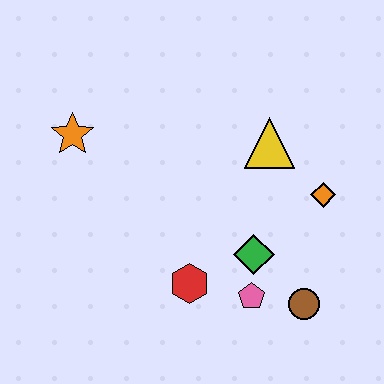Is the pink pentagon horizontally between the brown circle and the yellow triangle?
No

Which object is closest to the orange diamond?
The yellow triangle is closest to the orange diamond.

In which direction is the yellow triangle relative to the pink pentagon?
The yellow triangle is above the pink pentagon.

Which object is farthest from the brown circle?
The orange star is farthest from the brown circle.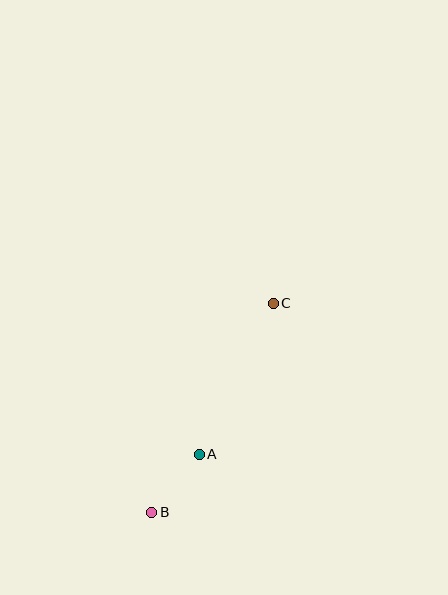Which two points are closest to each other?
Points A and B are closest to each other.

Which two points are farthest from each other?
Points B and C are farthest from each other.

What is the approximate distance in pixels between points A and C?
The distance between A and C is approximately 168 pixels.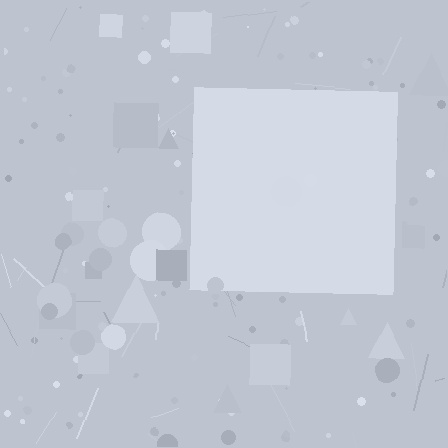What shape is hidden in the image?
A square is hidden in the image.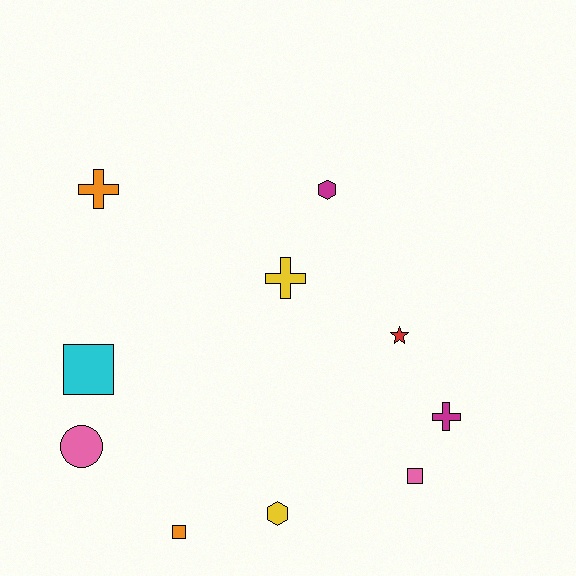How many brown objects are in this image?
There are no brown objects.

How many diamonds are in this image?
There are no diamonds.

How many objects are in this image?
There are 10 objects.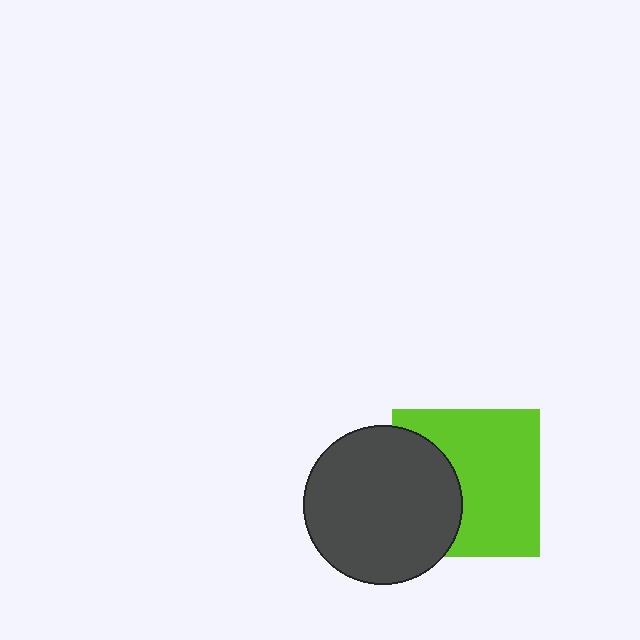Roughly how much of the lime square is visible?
About half of it is visible (roughly 65%).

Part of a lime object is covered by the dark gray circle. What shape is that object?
It is a square.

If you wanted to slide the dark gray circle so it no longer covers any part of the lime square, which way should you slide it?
Slide it left — that is the most direct way to separate the two shapes.